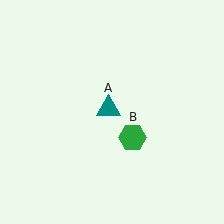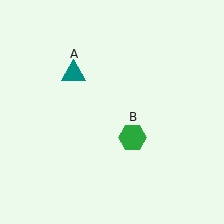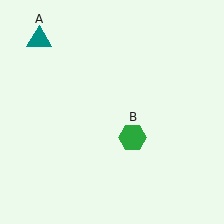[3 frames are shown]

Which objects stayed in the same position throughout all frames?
Green hexagon (object B) remained stationary.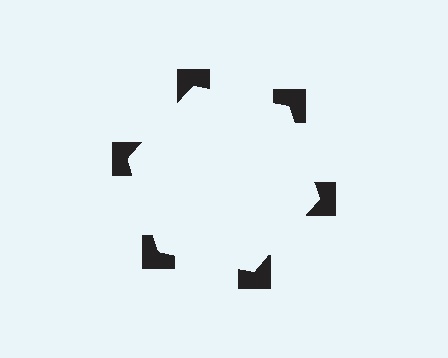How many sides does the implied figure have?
6 sides.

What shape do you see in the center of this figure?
An illusory hexagon — its edges are inferred from the aligned wedge cuts in the notched squares, not physically drawn.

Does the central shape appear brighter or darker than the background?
It typically appears slightly brighter than the background, even though no actual brightness change is drawn.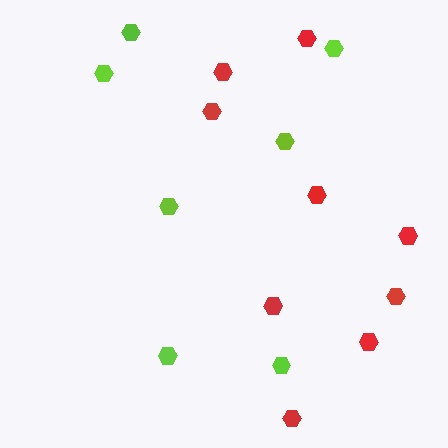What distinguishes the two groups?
There are 2 groups: one group of red hexagons (9) and one group of lime hexagons (7).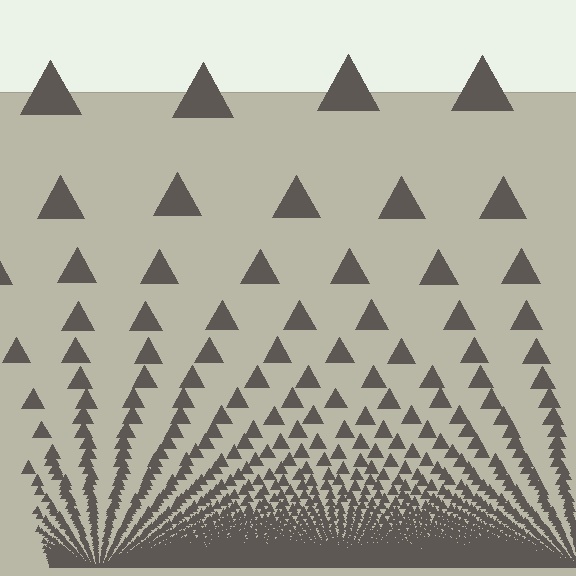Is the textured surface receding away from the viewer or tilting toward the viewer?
The surface appears to tilt toward the viewer. Texture elements get larger and sparser toward the top.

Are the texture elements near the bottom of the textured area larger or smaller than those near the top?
Smaller. The gradient is inverted — elements near the bottom are smaller and denser.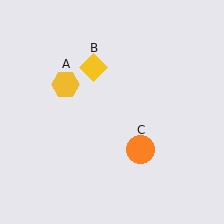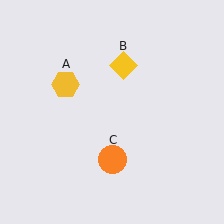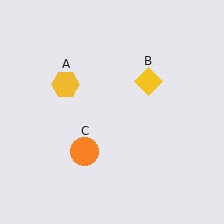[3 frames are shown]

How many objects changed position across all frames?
2 objects changed position: yellow diamond (object B), orange circle (object C).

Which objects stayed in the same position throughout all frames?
Yellow hexagon (object A) remained stationary.